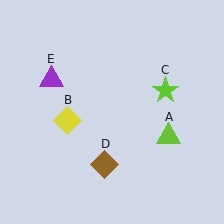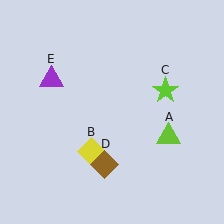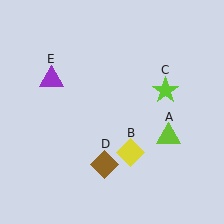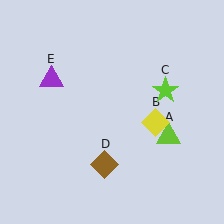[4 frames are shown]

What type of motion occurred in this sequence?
The yellow diamond (object B) rotated counterclockwise around the center of the scene.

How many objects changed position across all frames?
1 object changed position: yellow diamond (object B).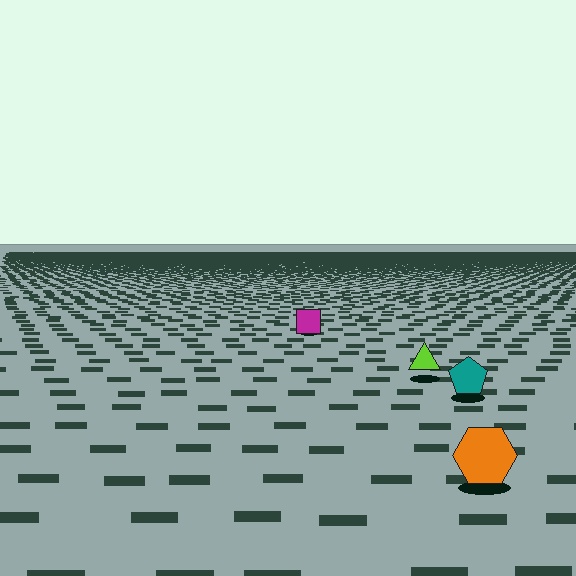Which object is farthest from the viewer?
The magenta square is farthest from the viewer. It appears smaller and the ground texture around it is denser.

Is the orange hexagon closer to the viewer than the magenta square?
Yes. The orange hexagon is closer — you can tell from the texture gradient: the ground texture is coarser near it.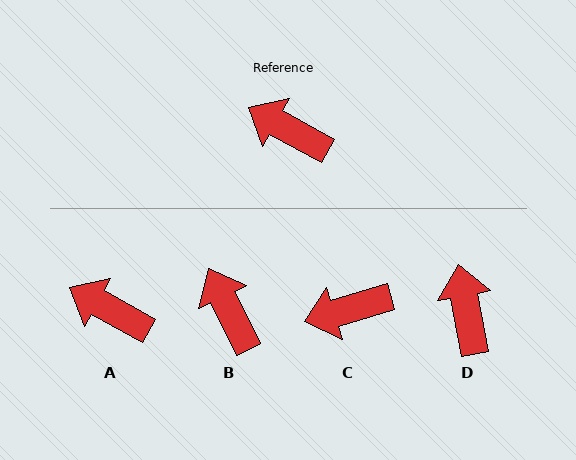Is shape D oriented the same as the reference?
No, it is off by about 51 degrees.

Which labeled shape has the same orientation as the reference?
A.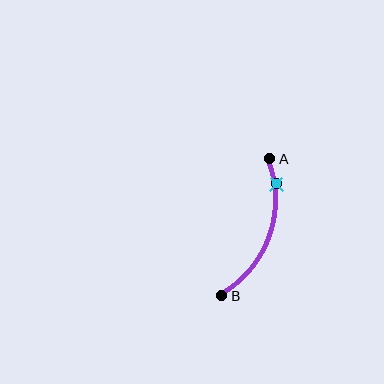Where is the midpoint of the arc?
The arc midpoint is the point on the curve farthest from the straight line joining A and B. It sits to the right of that line.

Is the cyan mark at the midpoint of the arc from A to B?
No. The cyan mark lies on the arc but is closer to endpoint A. The arc midpoint would be at the point on the curve equidistant along the arc from both A and B.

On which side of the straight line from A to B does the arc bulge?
The arc bulges to the right of the straight line connecting A and B.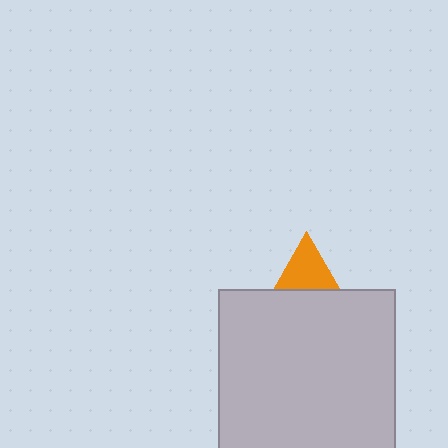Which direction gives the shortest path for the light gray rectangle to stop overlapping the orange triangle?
Moving down gives the shortest separation.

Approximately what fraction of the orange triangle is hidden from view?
Roughly 58% of the orange triangle is hidden behind the light gray rectangle.